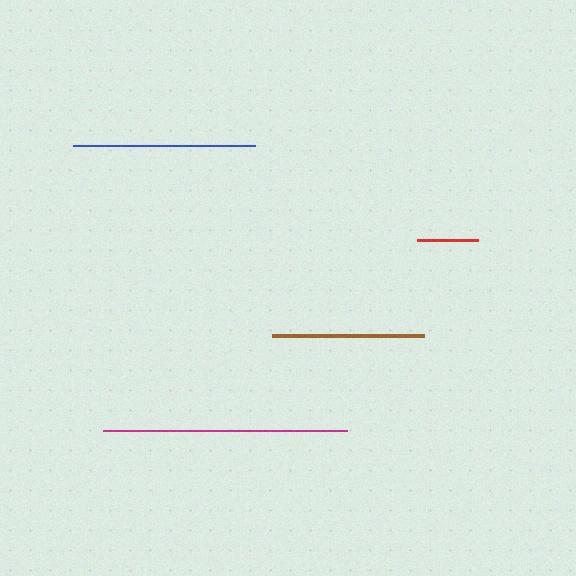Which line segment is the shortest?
The red line is the shortest at approximately 60 pixels.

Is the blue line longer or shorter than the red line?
The blue line is longer than the red line.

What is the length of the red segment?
The red segment is approximately 60 pixels long.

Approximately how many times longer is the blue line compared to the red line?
The blue line is approximately 3.0 times the length of the red line.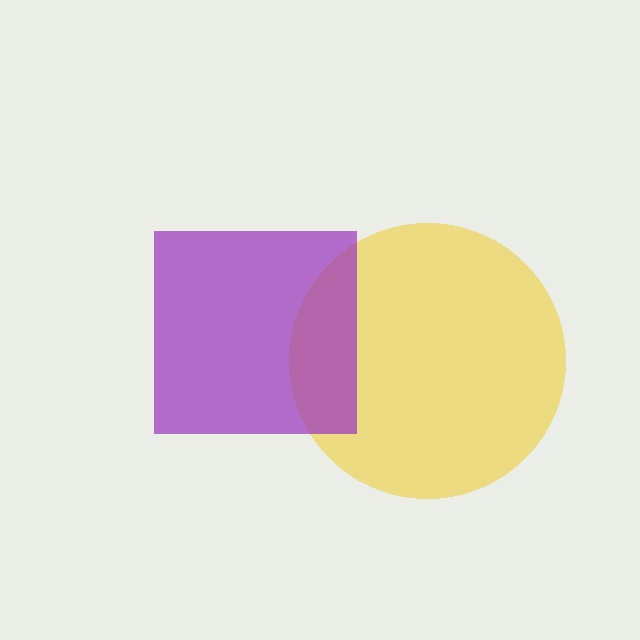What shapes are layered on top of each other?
The layered shapes are: a yellow circle, a purple square.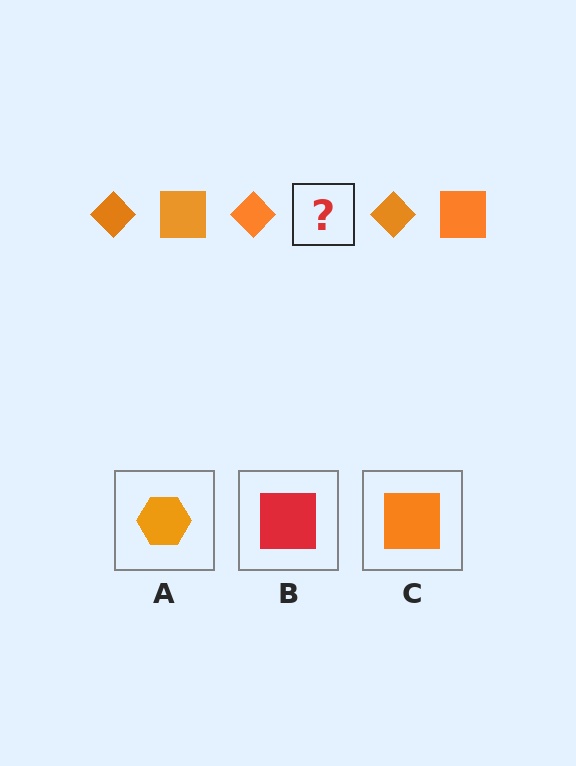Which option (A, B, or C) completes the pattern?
C.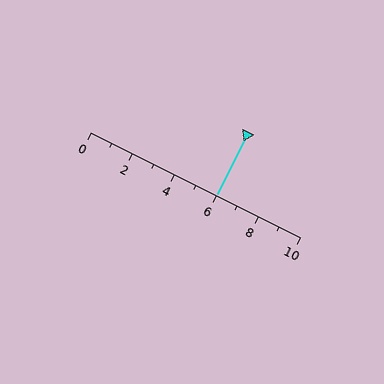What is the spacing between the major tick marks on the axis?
The major ticks are spaced 2 apart.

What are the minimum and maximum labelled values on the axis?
The axis runs from 0 to 10.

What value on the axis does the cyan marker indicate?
The marker indicates approximately 6.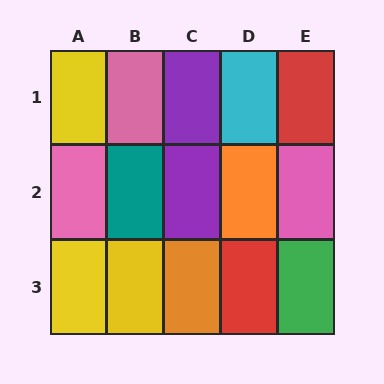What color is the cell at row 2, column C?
Purple.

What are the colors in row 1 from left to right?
Yellow, pink, purple, cyan, red.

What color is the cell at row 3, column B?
Yellow.